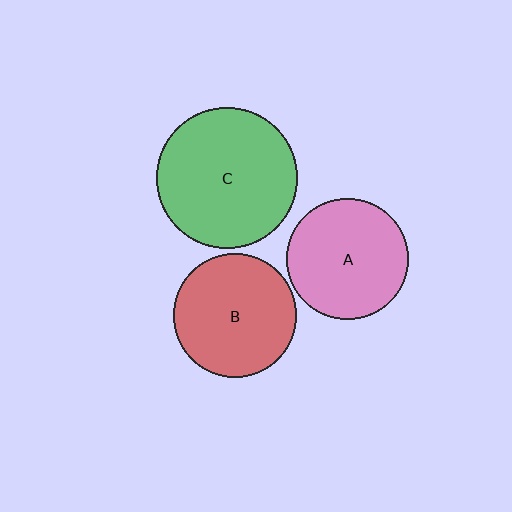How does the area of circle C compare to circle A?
Approximately 1.4 times.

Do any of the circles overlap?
No, none of the circles overlap.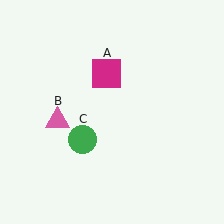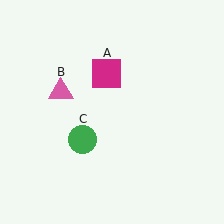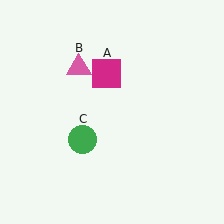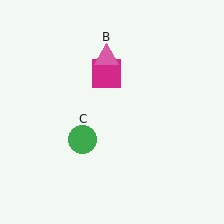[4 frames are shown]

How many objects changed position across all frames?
1 object changed position: pink triangle (object B).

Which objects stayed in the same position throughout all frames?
Magenta square (object A) and green circle (object C) remained stationary.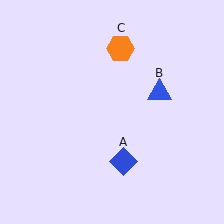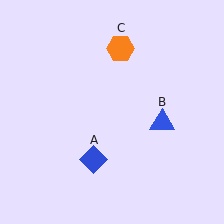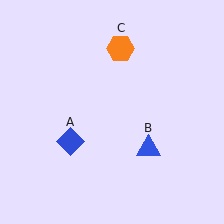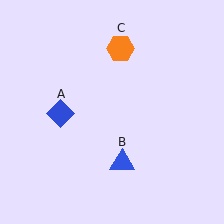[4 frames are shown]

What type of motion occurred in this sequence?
The blue diamond (object A), blue triangle (object B) rotated clockwise around the center of the scene.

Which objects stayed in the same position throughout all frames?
Orange hexagon (object C) remained stationary.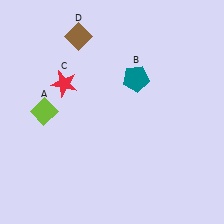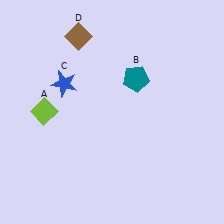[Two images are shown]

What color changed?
The star (C) changed from red in Image 1 to blue in Image 2.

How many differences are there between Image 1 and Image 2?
There is 1 difference between the two images.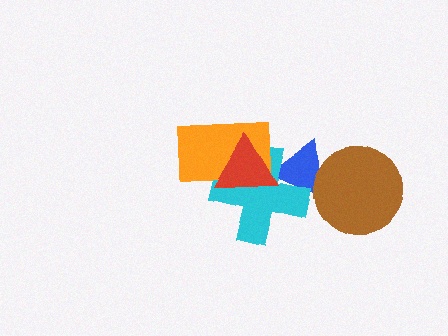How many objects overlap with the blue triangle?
3 objects overlap with the blue triangle.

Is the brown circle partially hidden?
No, no other shape covers it.